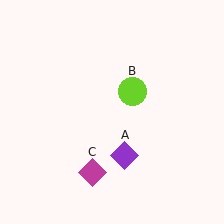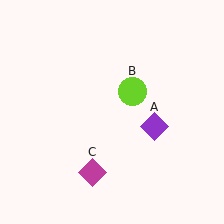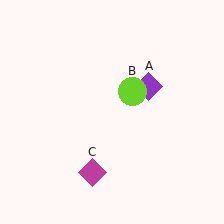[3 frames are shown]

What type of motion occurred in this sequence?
The purple diamond (object A) rotated counterclockwise around the center of the scene.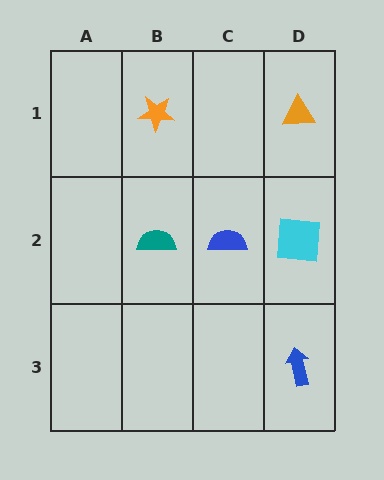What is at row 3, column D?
A blue arrow.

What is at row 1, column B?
An orange star.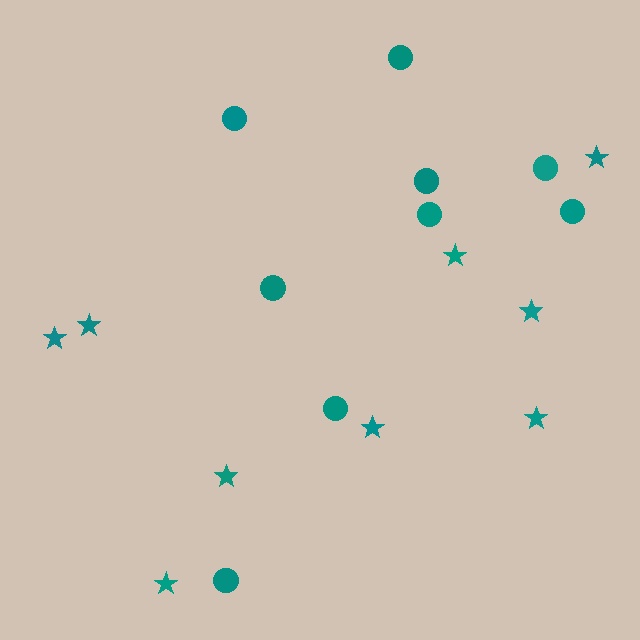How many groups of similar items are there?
There are 2 groups: one group of circles (9) and one group of stars (9).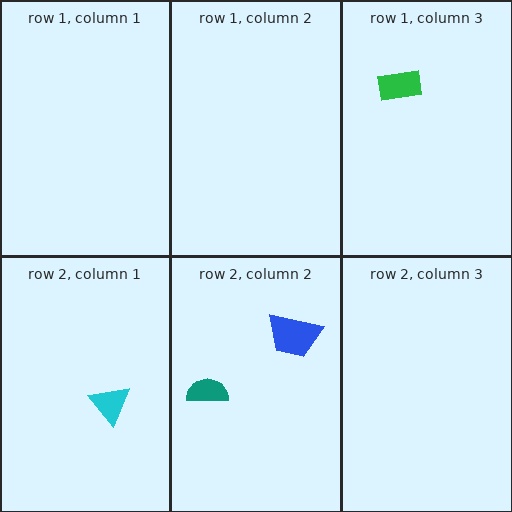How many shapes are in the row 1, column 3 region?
1.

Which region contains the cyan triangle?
The row 2, column 1 region.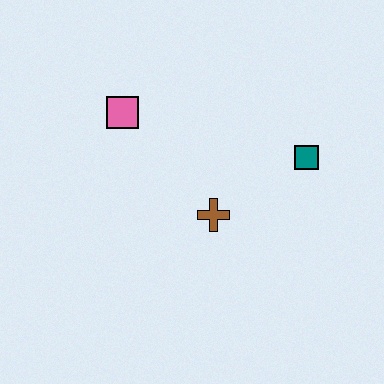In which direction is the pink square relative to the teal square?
The pink square is to the left of the teal square.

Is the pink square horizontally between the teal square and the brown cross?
No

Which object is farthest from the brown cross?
The pink square is farthest from the brown cross.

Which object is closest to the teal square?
The brown cross is closest to the teal square.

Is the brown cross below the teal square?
Yes